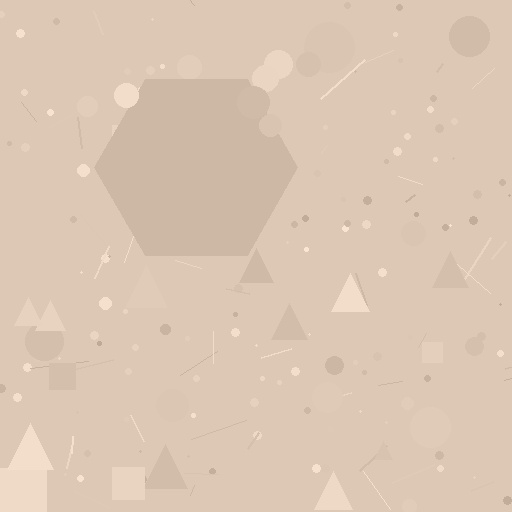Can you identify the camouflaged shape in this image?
The camouflaged shape is a hexagon.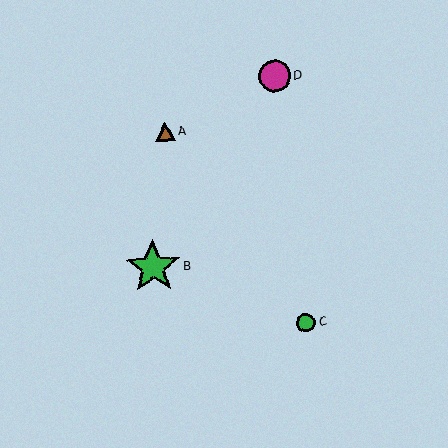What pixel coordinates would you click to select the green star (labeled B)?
Click at (153, 267) to select the green star B.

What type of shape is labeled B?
Shape B is a green star.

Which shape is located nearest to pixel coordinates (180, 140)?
The brown triangle (labeled A) at (165, 132) is nearest to that location.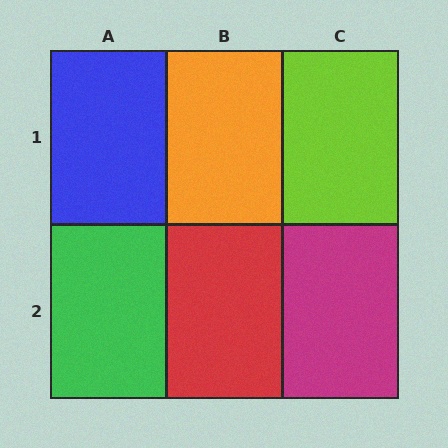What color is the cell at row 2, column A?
Green.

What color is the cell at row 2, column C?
Magenta.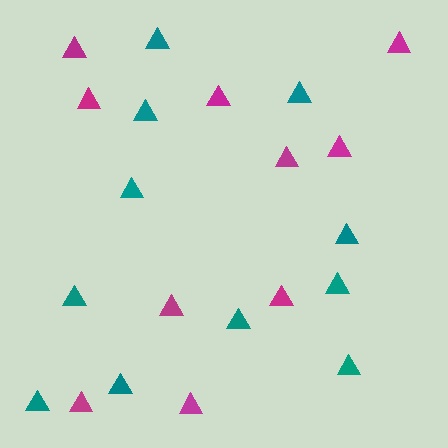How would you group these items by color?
There are 2 groups: one group of teal triangles (11) and one group of magenta triangles (10).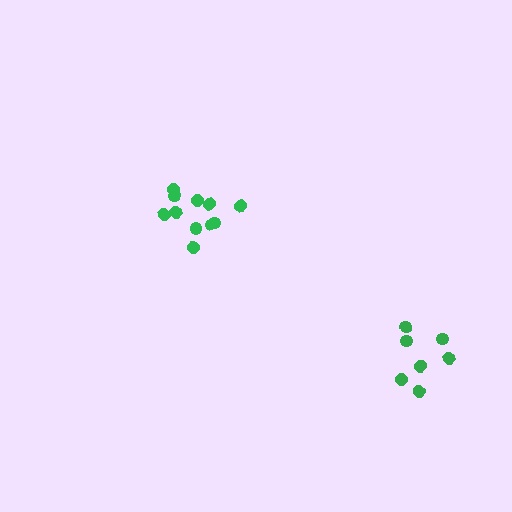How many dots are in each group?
Group 1: 11 dots, Group 2: 7 dots (18 total).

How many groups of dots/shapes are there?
There are 2 groups.